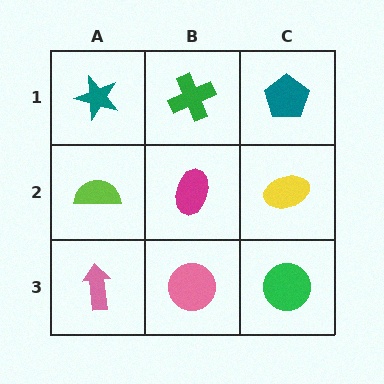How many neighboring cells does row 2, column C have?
3.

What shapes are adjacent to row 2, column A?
A teal star (row 1, column A), a pink arrow (row 3, column A), a magenta ellipse (row 2, column B).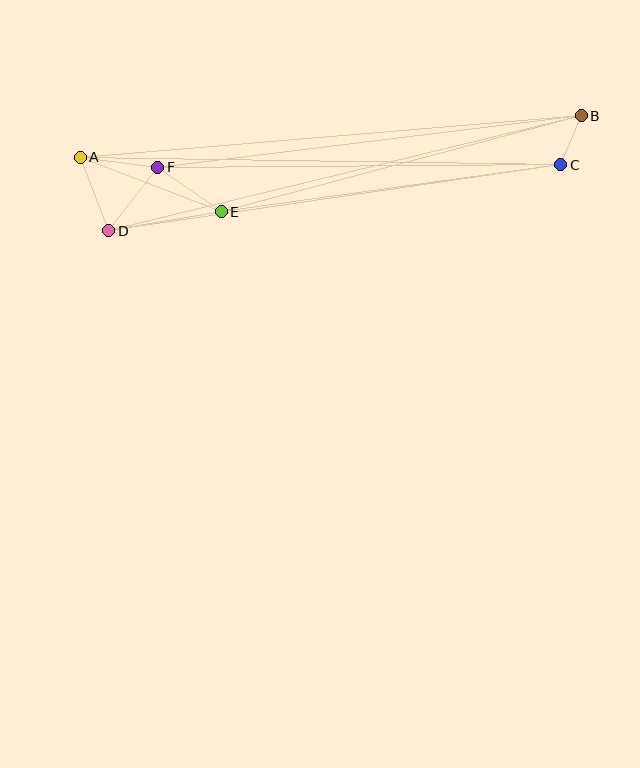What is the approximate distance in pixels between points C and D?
The distance between C and D is approximately 457 pixels.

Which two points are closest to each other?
Points B and C are closest to each other.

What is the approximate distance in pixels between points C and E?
The distance between C and E is approximately 343 pixels.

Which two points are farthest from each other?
Points A and B are farthest from each other.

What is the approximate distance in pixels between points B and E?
The distance between B and E is approximately 373 pixels.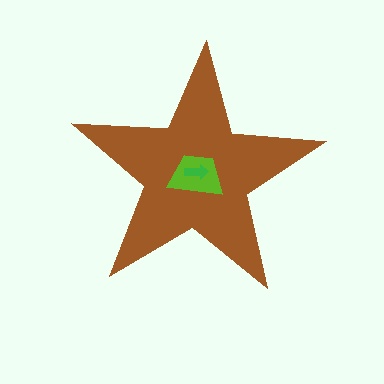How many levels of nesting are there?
3.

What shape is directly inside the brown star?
The lime trapezoid.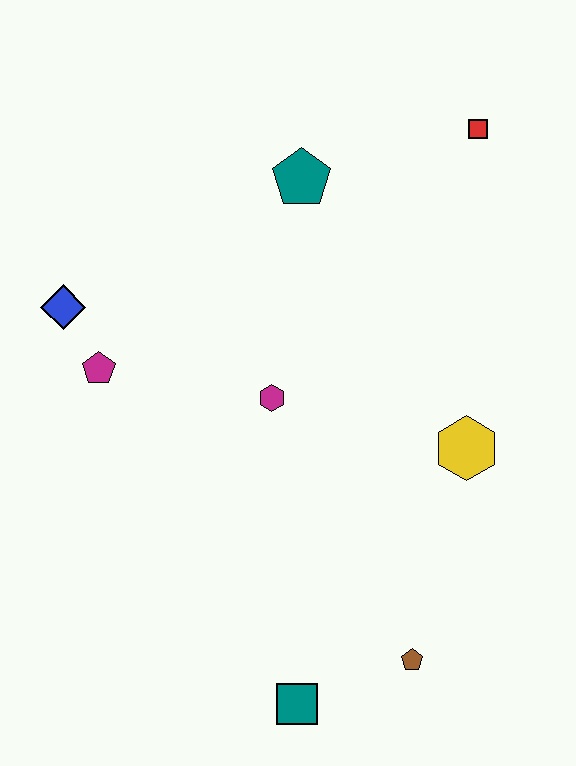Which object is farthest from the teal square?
The red square is farthest from the teal square.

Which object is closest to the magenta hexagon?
The magenta pentagon is closest to the magenta hexagon.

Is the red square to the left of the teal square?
No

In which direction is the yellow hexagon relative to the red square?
The yellow hexagon is below the red square.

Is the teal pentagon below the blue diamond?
No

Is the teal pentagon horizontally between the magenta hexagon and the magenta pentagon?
No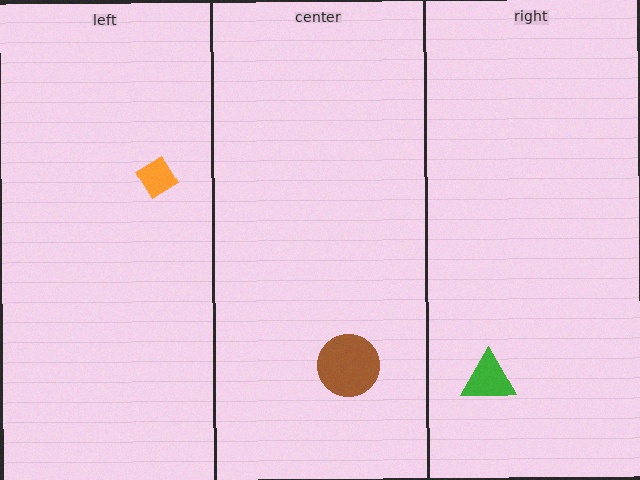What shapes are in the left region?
The orange diamond.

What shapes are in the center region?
The brown circle.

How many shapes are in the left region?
1.